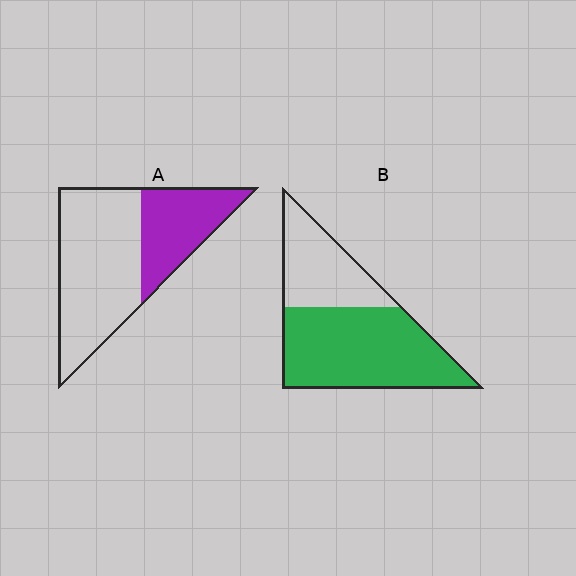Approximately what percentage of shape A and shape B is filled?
A is approximately 35% and B is approximately 65%.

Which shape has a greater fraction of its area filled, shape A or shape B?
Shape B.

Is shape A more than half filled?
No.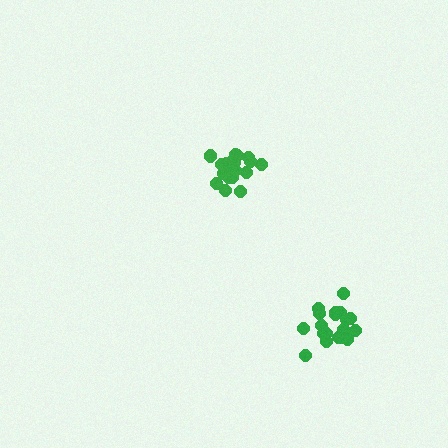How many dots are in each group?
Group 1: 21 dots, Group 2: 19 dots (40 total).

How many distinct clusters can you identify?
There are 2 distinct clusters.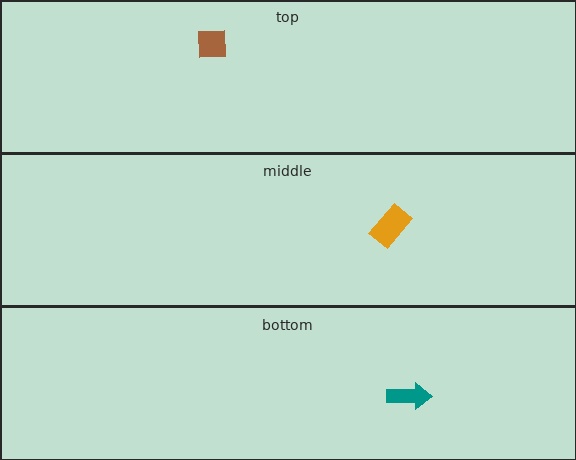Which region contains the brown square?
The top region.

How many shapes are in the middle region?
1.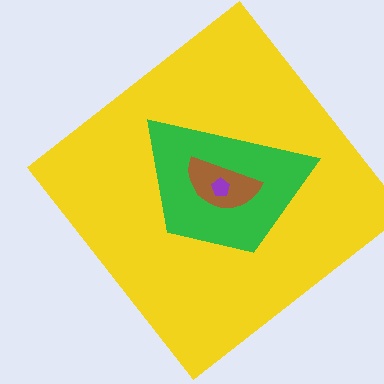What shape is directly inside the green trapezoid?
The brown semicircle.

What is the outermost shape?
The yellow diamond.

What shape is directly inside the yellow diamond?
The green trapezoid.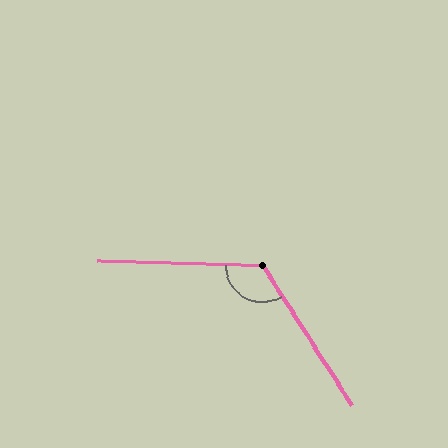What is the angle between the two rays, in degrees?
Approximately 124 degrees.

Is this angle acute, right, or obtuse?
It is obtuse.